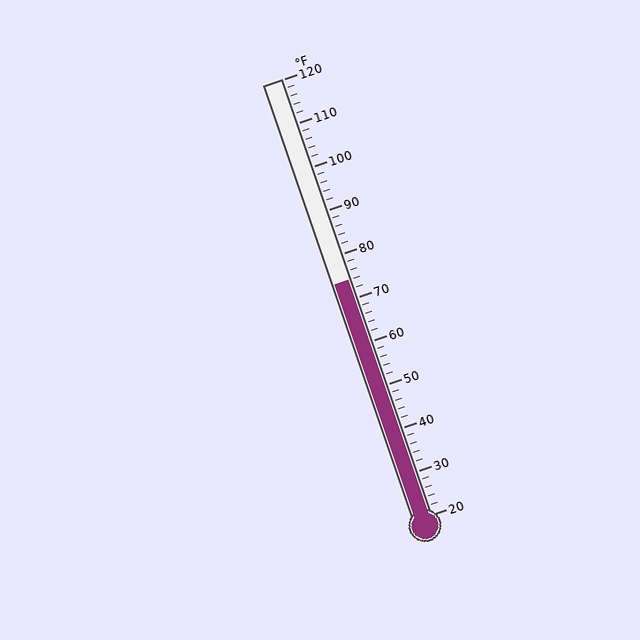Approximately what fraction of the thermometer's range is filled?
The thermometer is filled to approximately 55% of its range.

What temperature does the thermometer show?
The thermometer shows approximately 74°F.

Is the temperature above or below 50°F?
The temperature is above 50°F.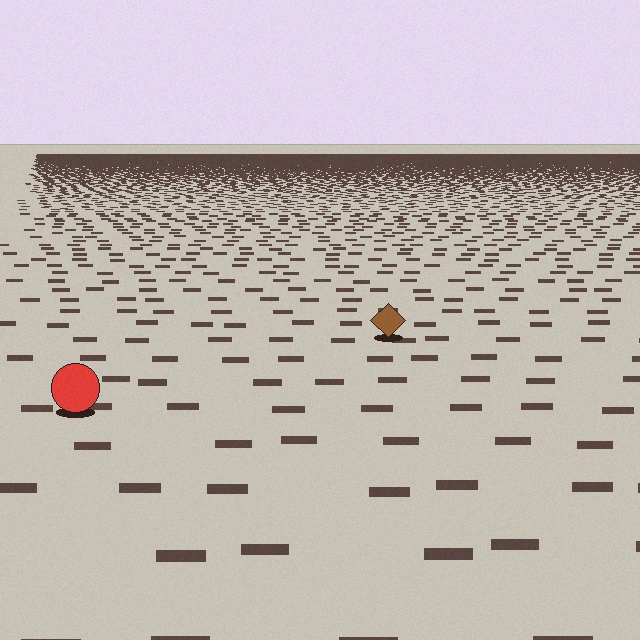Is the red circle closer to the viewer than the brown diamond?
Yes. The red circle is closer — you can tell from the texture gradient: the ground texture is coarser near it.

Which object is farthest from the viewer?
The brown diamond is farthest from the viewer. It appears smaller and the ground texture around it is denser.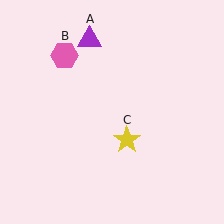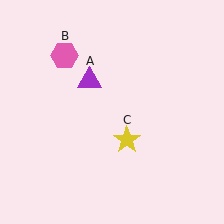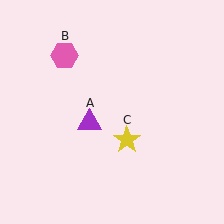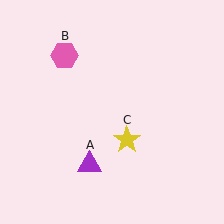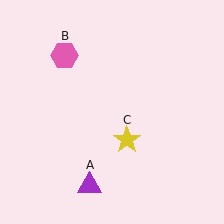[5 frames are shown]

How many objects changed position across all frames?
1 object changed position: purple triangle (object A).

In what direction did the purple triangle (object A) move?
The purple triangle (object A) moved down.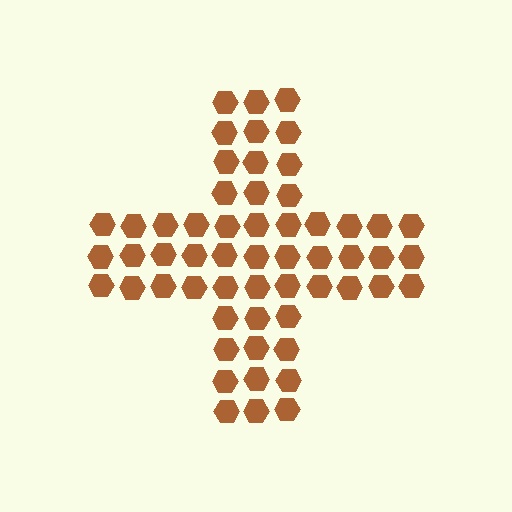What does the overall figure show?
The overall figure shows a cross.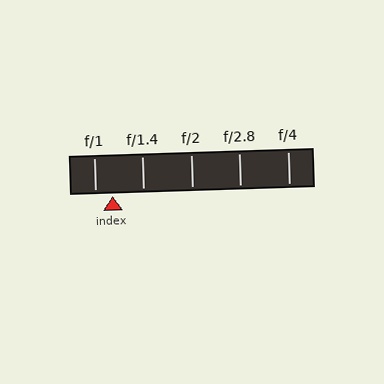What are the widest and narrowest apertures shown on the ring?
The widest aperture shown is f/1 and the narrowest is f/4.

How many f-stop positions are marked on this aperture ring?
There are 5 f-stop positions marked.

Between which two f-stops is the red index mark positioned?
The index mark is between f/1 and f/1.4.